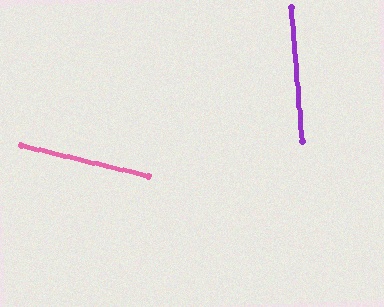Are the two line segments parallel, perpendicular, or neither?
Neither parallel nor perpendicular — they differ by about 72°.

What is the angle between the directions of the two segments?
Approximately 72 degrees.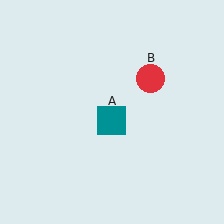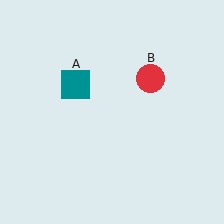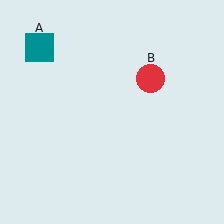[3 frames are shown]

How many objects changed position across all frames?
1 object changed position: teal square (object A).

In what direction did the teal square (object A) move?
The teal square (object A) moved up and to the left.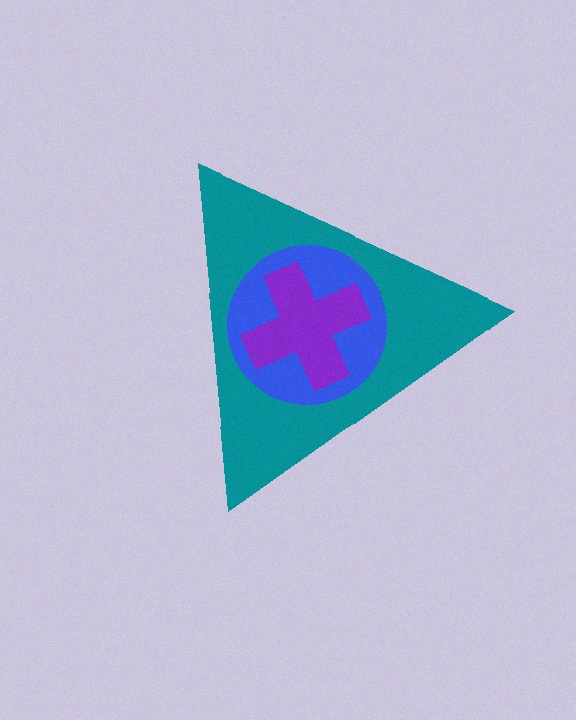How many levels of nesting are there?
3.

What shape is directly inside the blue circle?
The purple cross.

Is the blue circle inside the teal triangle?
Yes.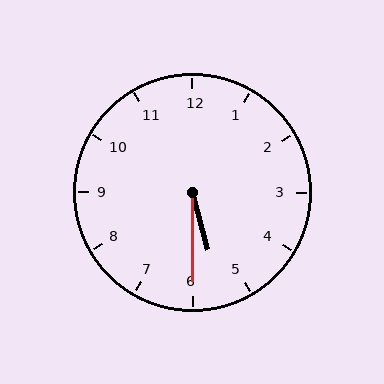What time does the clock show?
5:30.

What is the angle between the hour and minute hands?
Approximately 15 degrees.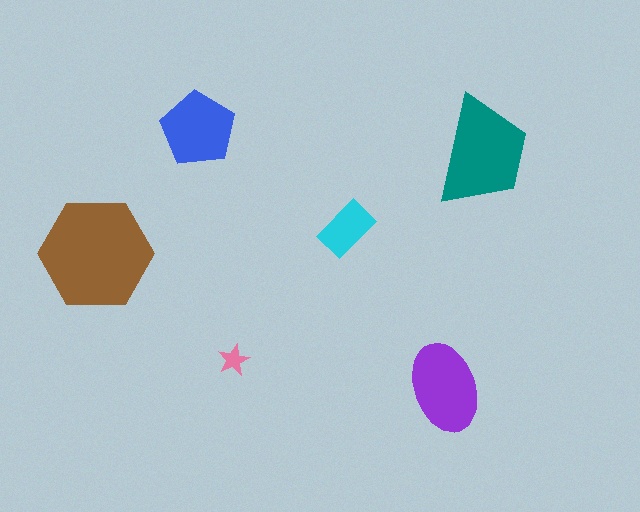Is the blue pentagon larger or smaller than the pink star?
Larger.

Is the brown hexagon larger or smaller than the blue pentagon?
Larger.